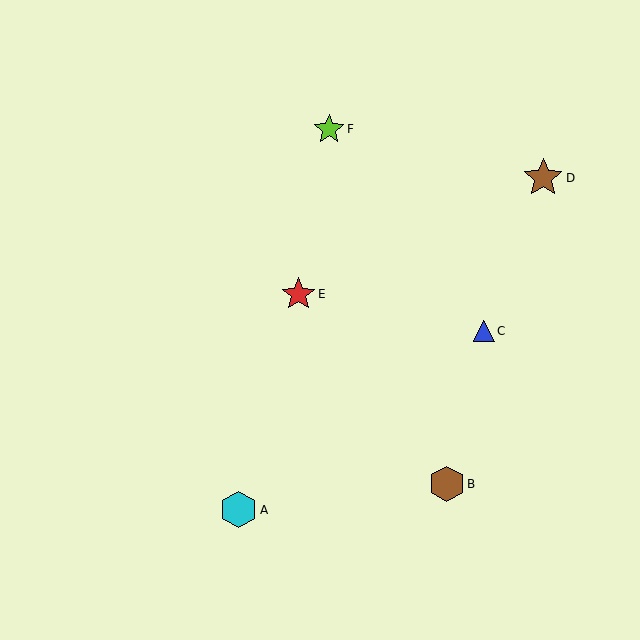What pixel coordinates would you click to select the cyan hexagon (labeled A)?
Click at (239, 510) to select the cyan hexagon A.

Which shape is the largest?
The brown star (labeled D) is the largest.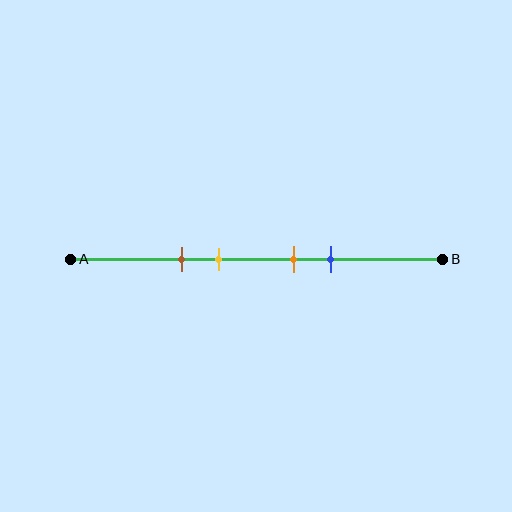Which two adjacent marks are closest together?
The orange and blue marks are the closest adjacent pair.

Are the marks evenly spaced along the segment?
No, the marks are not evenly spaced.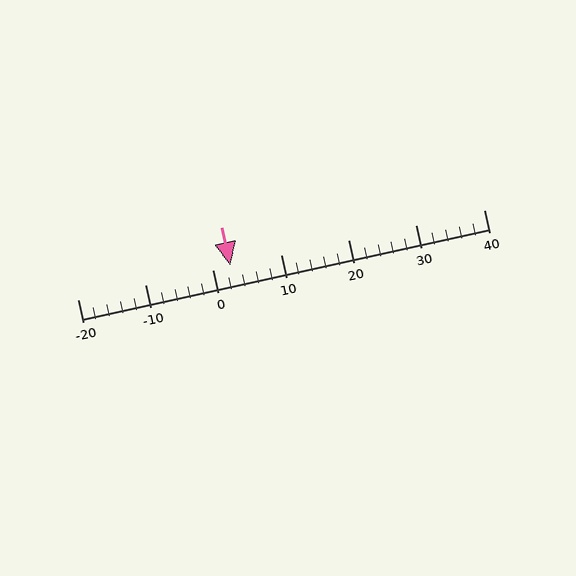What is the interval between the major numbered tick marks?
The major tick marks are spaced 10 units apart.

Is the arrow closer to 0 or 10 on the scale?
The arrow is closer to 0.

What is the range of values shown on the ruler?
The ruler shows values from -20 to 40.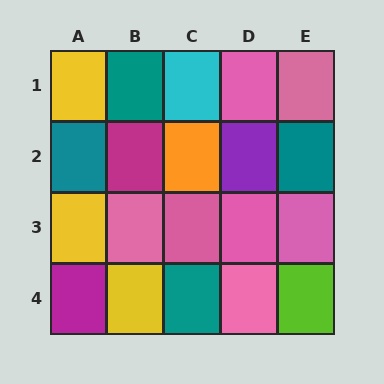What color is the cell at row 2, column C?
Orange.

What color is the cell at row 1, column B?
Teal.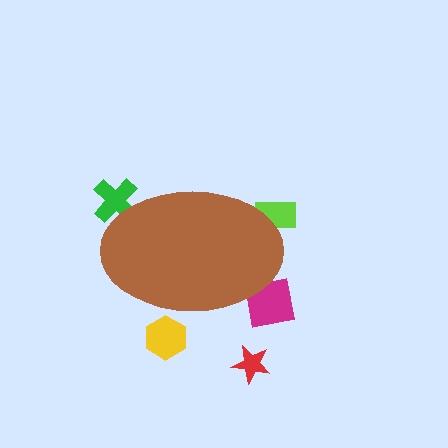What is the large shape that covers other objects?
A brown ellipse.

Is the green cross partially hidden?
Yes, the green cross is partially hidden behind the brown ellipse.